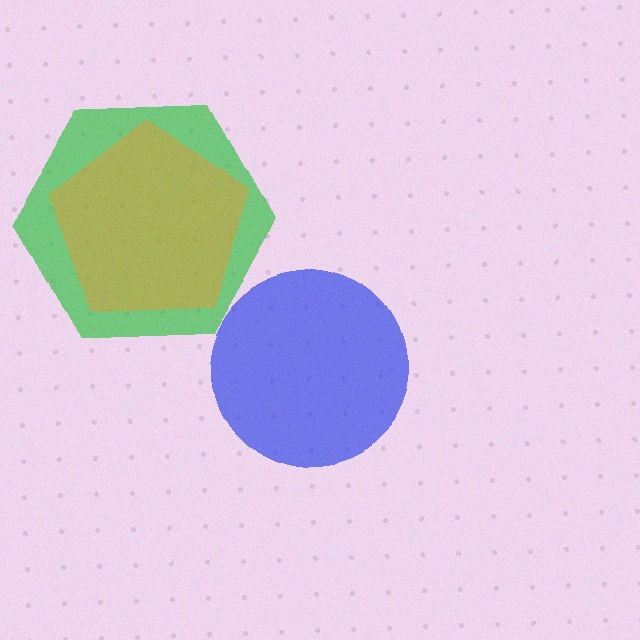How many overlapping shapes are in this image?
There are 3 overlapping shapes in the image.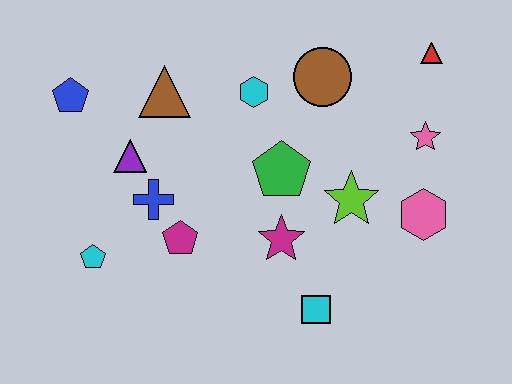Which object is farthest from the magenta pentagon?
The red triangle is farthest from the magenta pentagon.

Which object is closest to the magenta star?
The green pentagon is closest to the magenta star.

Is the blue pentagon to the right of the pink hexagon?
No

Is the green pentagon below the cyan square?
No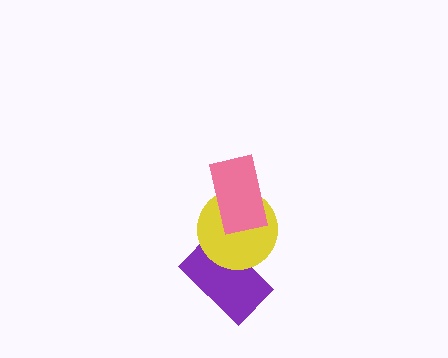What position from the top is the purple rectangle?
The purple rectangle is 3rd from the top.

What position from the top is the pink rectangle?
The pink rectangle is 1st from the top.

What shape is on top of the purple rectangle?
The yellow circle is on top of the purple rectangle.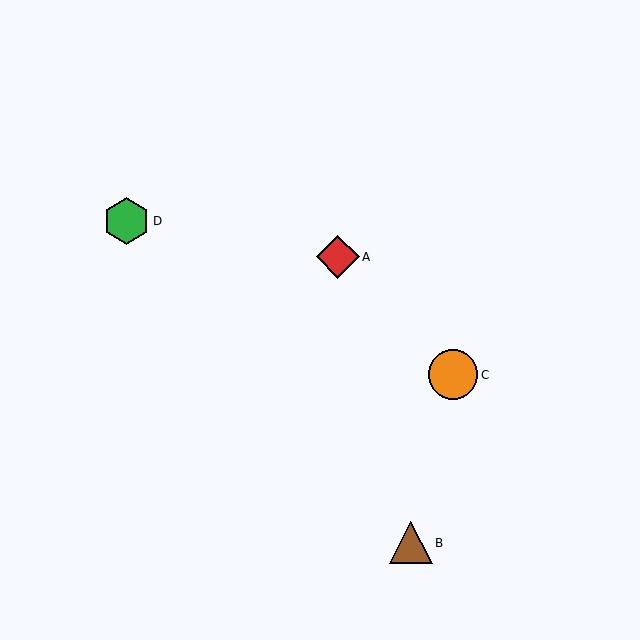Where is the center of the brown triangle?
The center of the brown triangle is at (411, 543).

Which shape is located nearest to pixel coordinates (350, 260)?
The red diamond (labeled A) at (338, 257) is nearest to that location.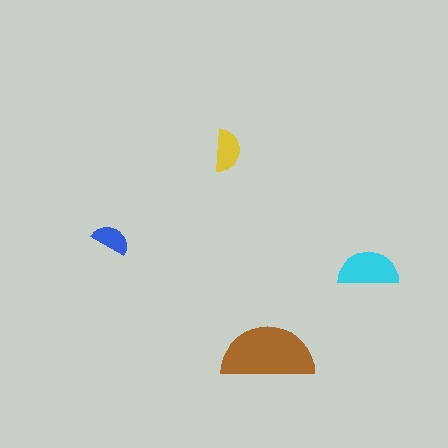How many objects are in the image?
There are 4 objects in the image.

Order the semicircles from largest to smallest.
the brown one, the cyan one, the yellow one, the blue one.